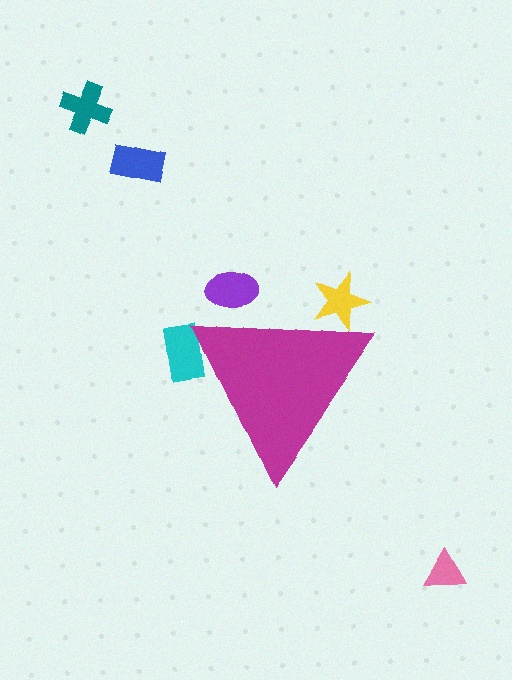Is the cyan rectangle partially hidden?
Yes, the cyan rectangle is partially hidden behind the magenta triangle.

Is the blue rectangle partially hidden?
No, the blue rectangle is fully visible.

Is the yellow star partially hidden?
Yes, the yellow star is partially hidden behind the magenta triangle.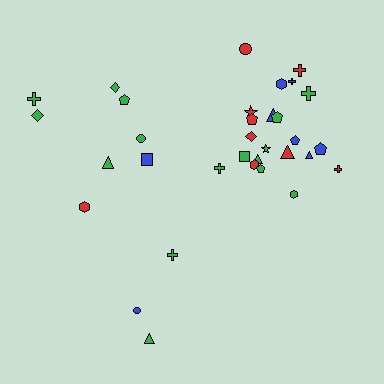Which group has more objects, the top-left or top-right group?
The top-right group.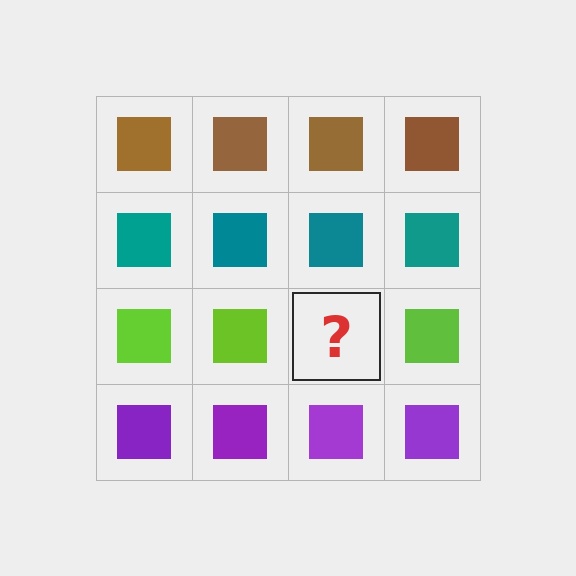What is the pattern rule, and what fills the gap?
The rule is that each row has a consistent color. The gap should be filled with a lime square.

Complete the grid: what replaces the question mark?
The question mark should be replaced with a lime square.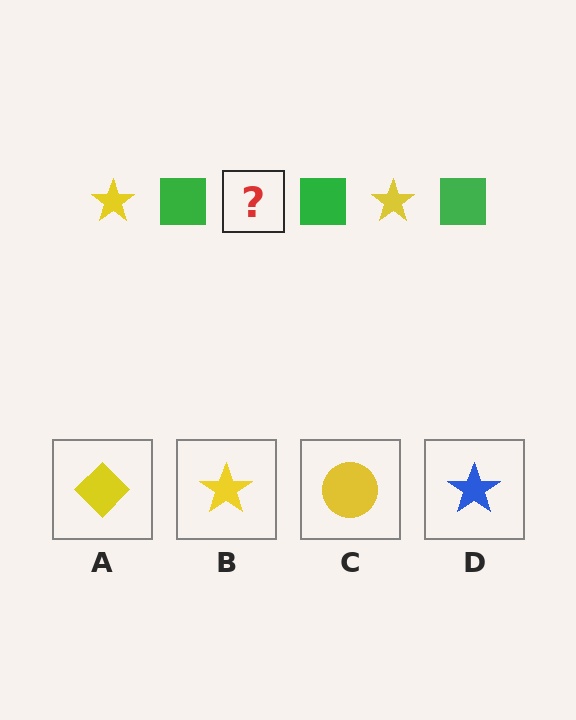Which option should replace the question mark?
Option B.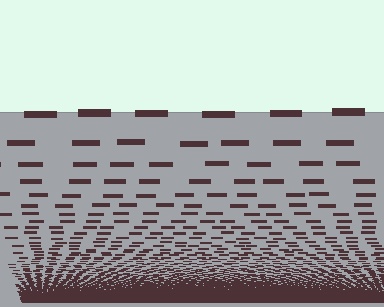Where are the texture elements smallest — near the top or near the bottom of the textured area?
Near the bottom.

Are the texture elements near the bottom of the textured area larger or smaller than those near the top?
Smaller. The gradient is inverted — elements near the bottom are smaller and denser.